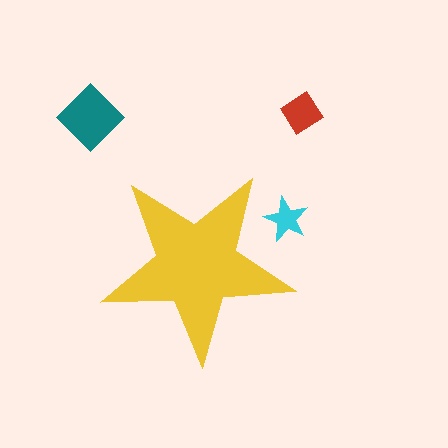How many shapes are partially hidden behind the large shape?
1 shape is partially hidden.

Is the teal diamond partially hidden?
No, the teal diamond is fully visible.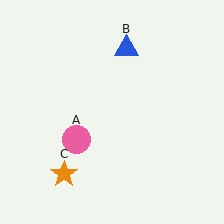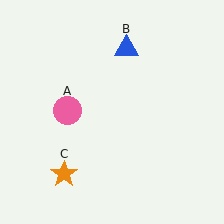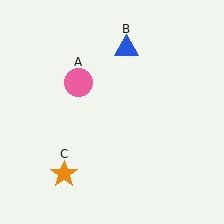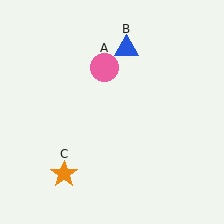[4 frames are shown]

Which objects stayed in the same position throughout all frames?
Blue triangle (object B) and orange star (object C) remained stationary.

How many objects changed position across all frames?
1 object changed position: pink circle (object A).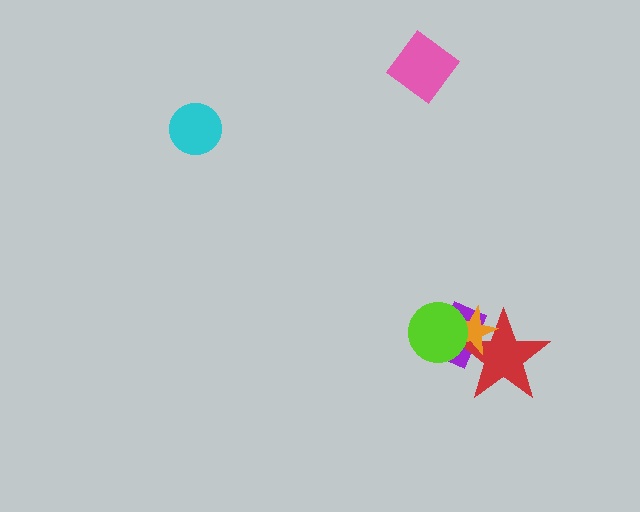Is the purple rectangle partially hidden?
Yes, it is partially covered by another shape.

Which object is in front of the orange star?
The lime circle is in front of the orange star.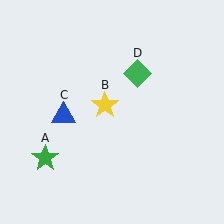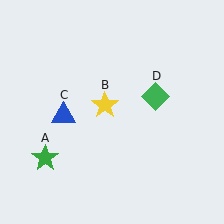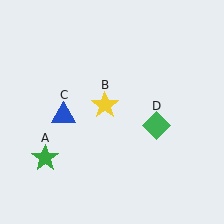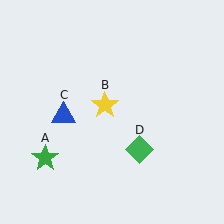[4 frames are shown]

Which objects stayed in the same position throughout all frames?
Green star (object A) and yellow star (object B) and blue triangle (object C) remained stationary.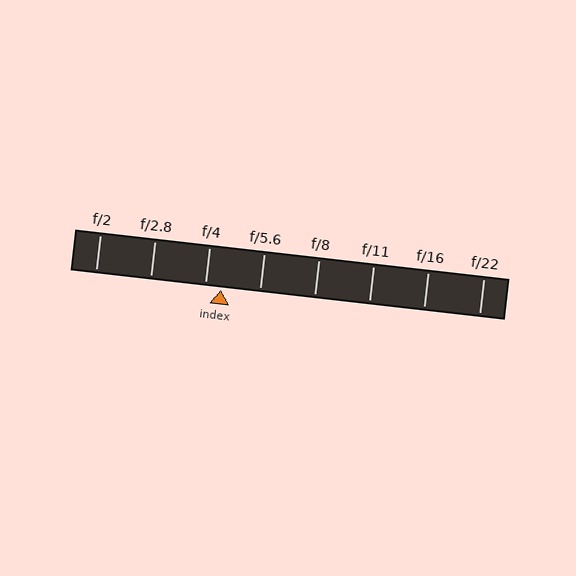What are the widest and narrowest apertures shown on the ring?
The widest aperture shown is f/2 and the narrowest is f/22.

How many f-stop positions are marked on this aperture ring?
There are 8 f-stop positions marked.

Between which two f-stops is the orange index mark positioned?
The index mark is between f/4 and f/5.6.